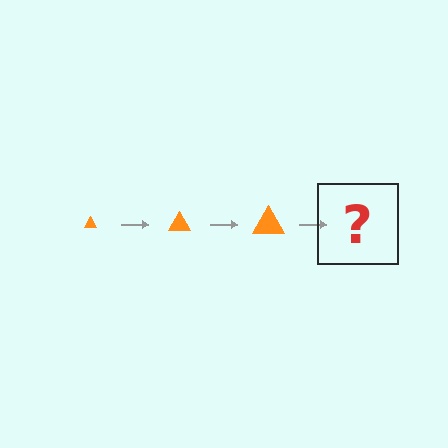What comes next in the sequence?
The next element should be an orange triangle, larger than the previous one.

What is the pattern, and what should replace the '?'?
The pattern is that the triangle gets progressively larger each step. The '?' should be an orange triangle, larger than the previous one.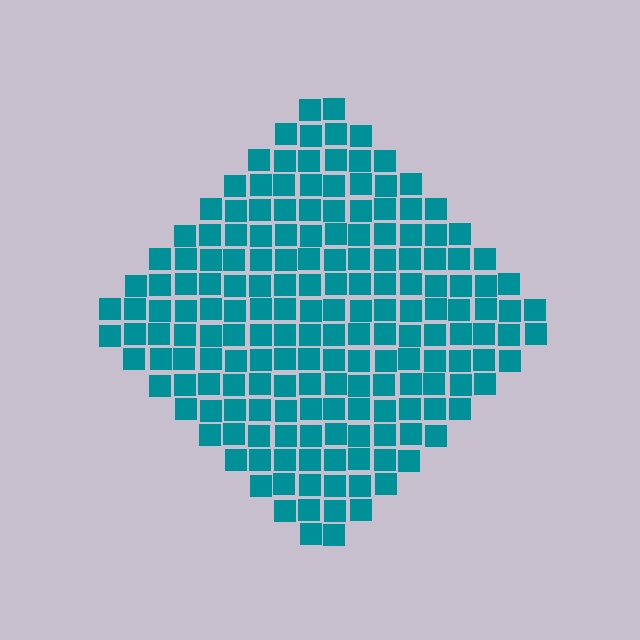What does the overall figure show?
The overall figure shows a diamond.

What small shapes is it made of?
It is made of small squares.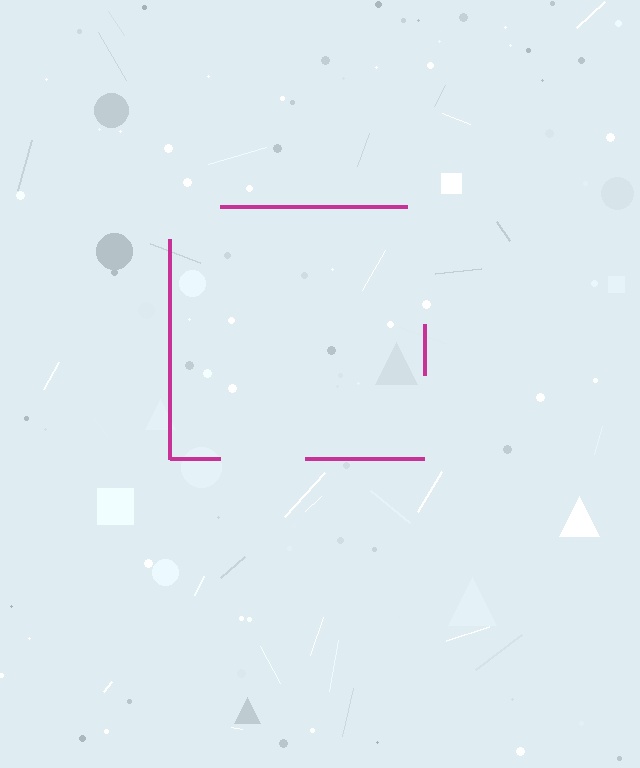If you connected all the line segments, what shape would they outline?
They would outline a square.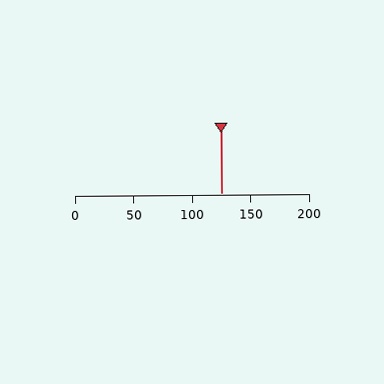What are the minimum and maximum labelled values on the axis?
The axis runs from 0 to 200.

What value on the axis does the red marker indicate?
The marker indicates approximately 125.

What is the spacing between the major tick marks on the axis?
The major ticks are spaced 50 apart.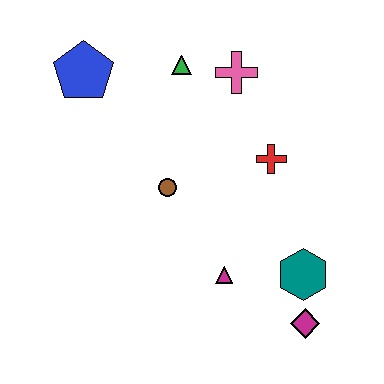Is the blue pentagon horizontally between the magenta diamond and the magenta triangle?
No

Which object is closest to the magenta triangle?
The teal hexagon is closest to the magenta triangle.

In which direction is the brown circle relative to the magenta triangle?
The brown circle is above the magenta triangle.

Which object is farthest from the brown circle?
The magenta diamond is farthest from the brown circle.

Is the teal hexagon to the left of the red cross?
No